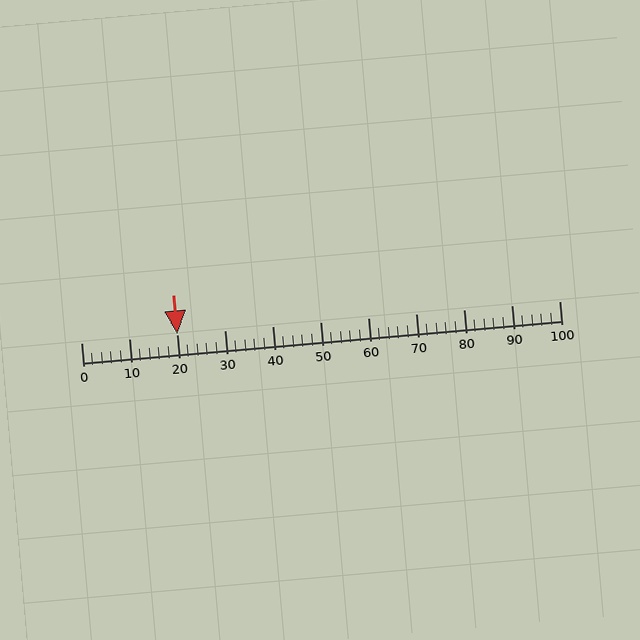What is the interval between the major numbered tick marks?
The major tick marks are spaced 10 units apart.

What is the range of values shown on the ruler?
The ruler shows values from 0 to 100.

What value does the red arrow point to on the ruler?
The red arrow points to approximately 20.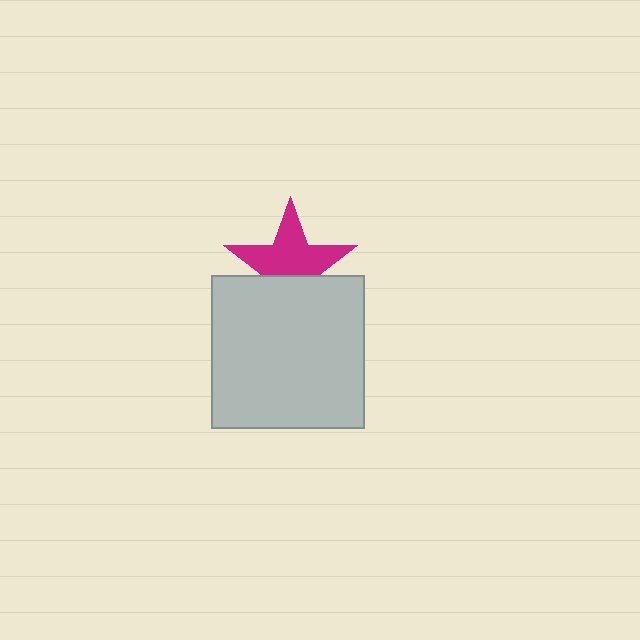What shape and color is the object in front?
The object in front is a light gray square.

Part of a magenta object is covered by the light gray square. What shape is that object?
It is a star.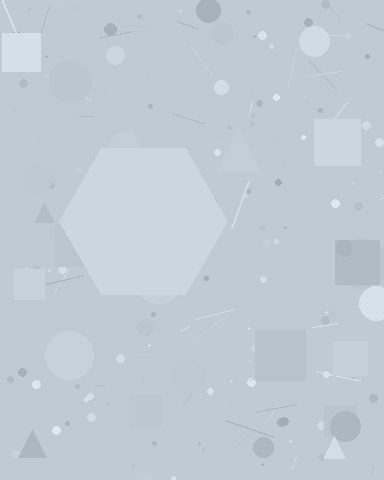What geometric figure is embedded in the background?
A hexagon is embedded in the background.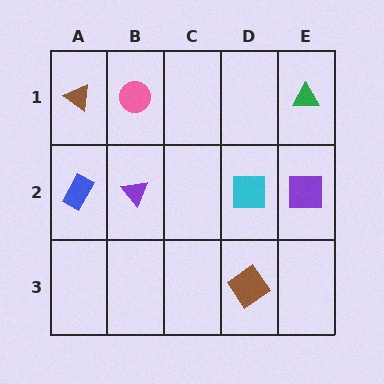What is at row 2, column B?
A purple triangle.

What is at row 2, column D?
A cyan square.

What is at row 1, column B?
A pink circle.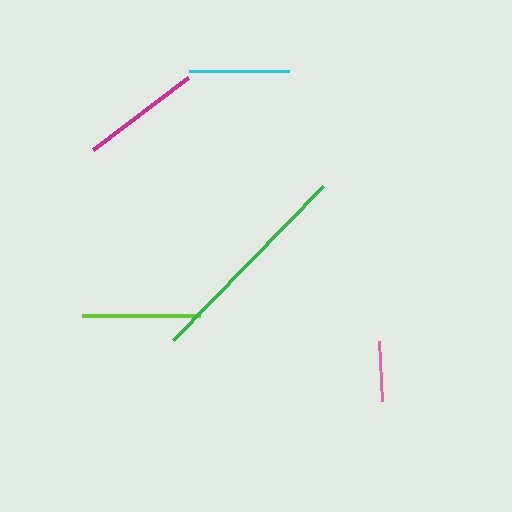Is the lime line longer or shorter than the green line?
The green line is longer than the lime line.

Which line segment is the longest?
The green line is the longest at approximately 216 pixels.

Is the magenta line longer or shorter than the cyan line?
The magenta line is longer than the cyan line.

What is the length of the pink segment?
The pink segment is approximately 60 pixels long.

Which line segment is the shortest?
The pink line is the shortest at approximately 60 pixels.